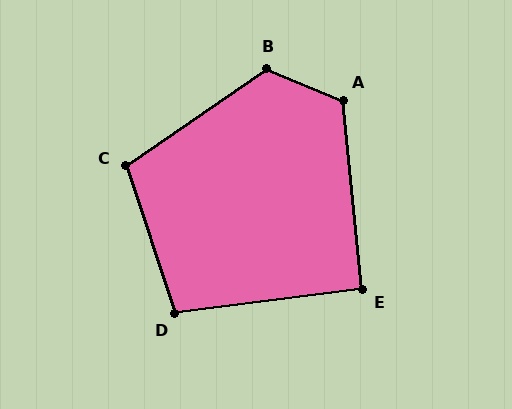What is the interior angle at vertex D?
Approximately 101 degrees (obtuse).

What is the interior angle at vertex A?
Approximately 118 degrees (obtuse).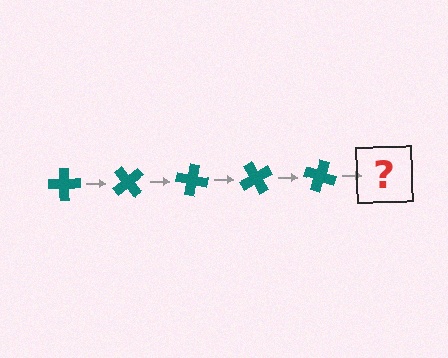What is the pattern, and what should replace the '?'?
The pattern is that the cross rotates 50 degrees each step. The '?' should be a teal cross rotated 250 degrees.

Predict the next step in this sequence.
The next step is a teal cross rotated 250 degrees.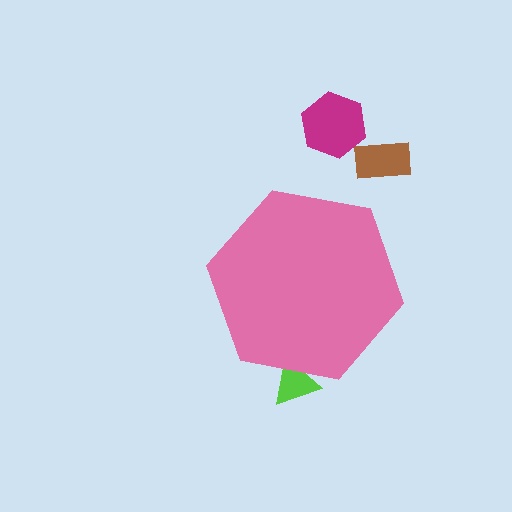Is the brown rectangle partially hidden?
No, the brown rectangle is fully visible.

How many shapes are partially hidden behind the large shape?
1 shape is partially hidden.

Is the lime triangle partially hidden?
Yes, the lime triangle is partially hidden behind the pink hexagon.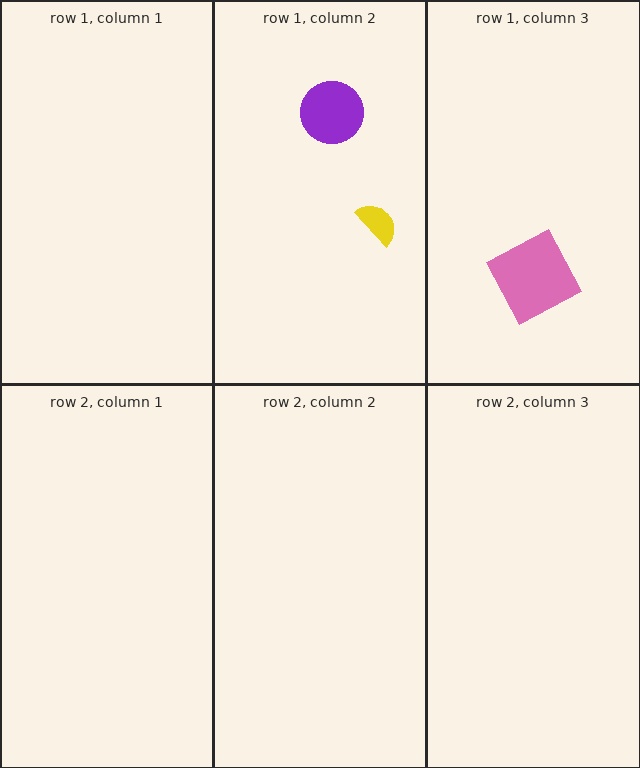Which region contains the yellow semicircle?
The row 1, column 2 region.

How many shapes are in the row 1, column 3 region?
1.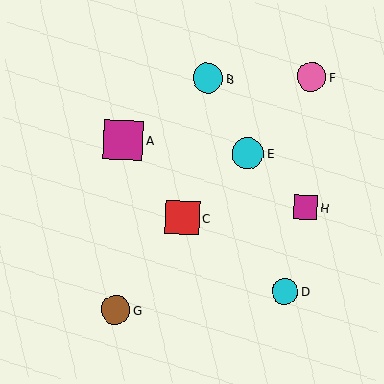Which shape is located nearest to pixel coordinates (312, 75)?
The pink circle (labeled F) at (312, 77) is nearest to that location.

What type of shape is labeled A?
Shape A is a magenta square.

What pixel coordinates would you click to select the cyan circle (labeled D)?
Click at (285, 291) to select the cyan circle D.